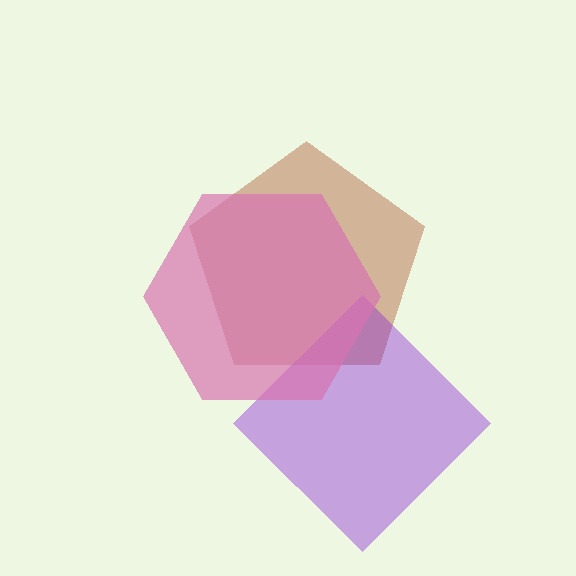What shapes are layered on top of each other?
The layered shapes are: a brown pentagon, a purple diamond, a pink hexagon.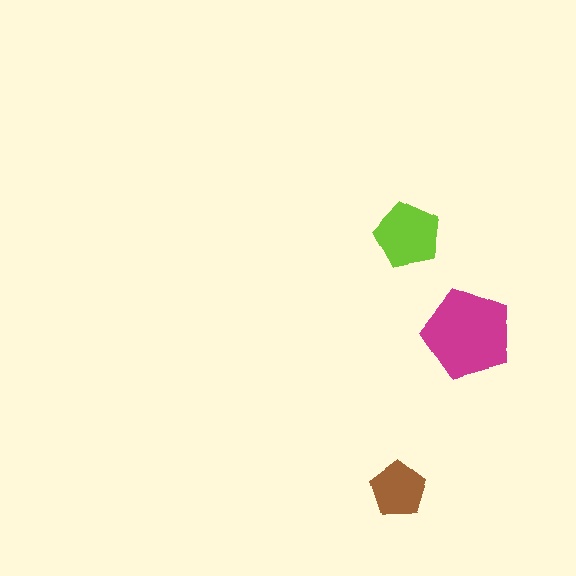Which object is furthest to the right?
The magenta pentagon is rightmost.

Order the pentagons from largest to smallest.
the magenta one, the lime one, the brown one.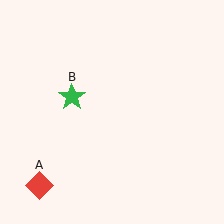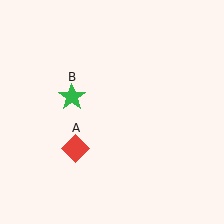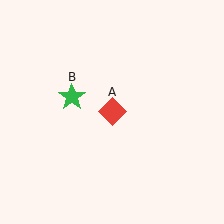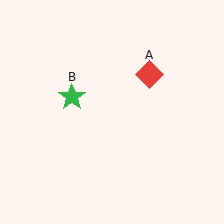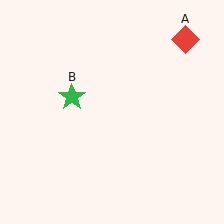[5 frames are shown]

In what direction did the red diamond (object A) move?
The red diamond (object A) moved up and to the right.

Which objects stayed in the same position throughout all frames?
Green star (object B) remained stationary.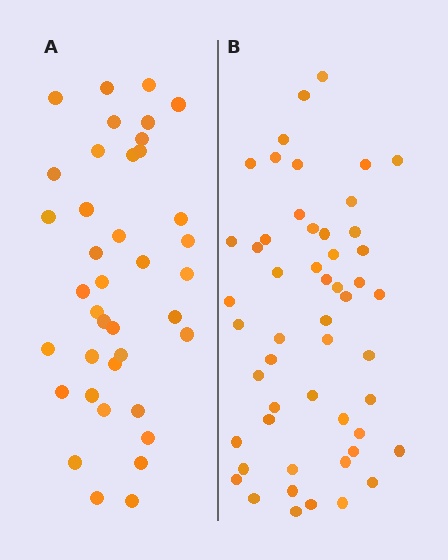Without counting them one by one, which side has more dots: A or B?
Region B (the right region) has more dots.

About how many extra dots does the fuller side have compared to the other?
Region B has approximately 15 more dots than region A.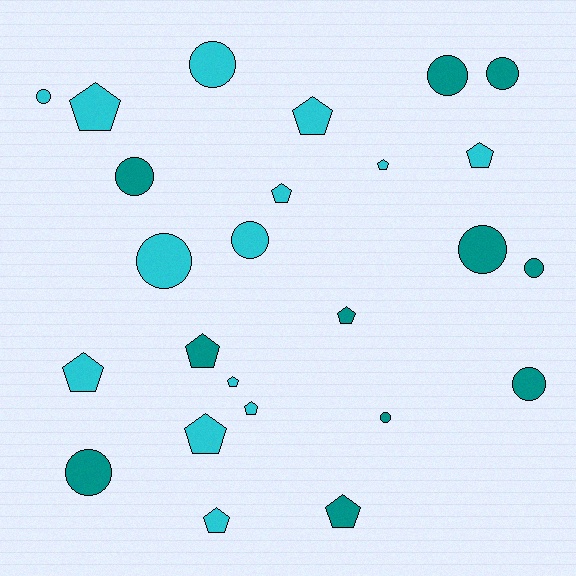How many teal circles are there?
There are 8 teal circles.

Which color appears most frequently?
Cyan, with 14 objects.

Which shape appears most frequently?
Pentagon, with 13 objects.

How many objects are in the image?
There are 25 objects.